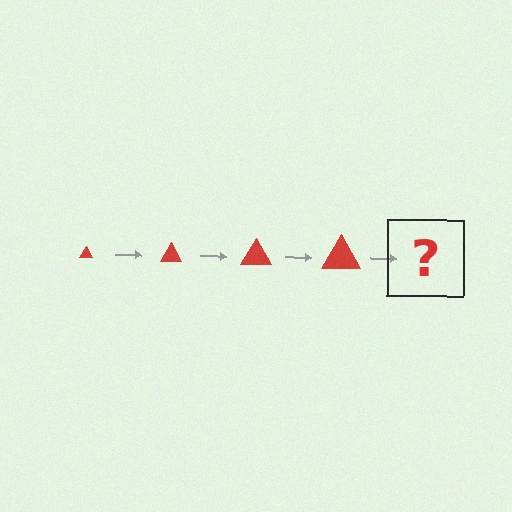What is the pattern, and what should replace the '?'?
The pattern is that the triangle gets progressively larger each step. The '?' should be a red triangle, larger than the previous one.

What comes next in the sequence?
The next element should be a red triangle, larger than the previous one.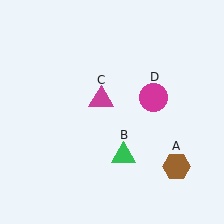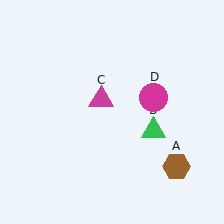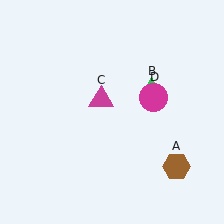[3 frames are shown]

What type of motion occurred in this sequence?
The green triangle (object B) rotated counterclockwise around the center of the scene.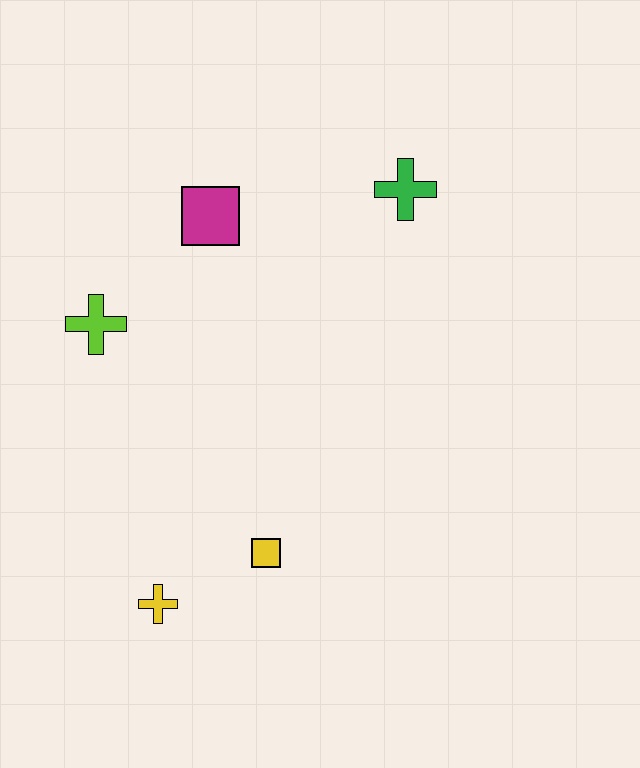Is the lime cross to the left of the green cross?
Yes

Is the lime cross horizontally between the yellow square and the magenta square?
No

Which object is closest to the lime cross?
The magenta square is closest to the lime cross.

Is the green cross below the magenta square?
No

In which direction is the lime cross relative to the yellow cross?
The lime cross is above the yellow cross.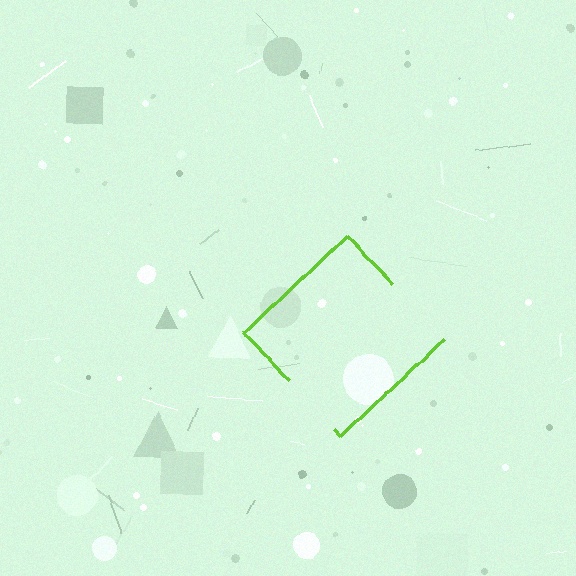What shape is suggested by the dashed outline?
The dashed outline suggests a diamond.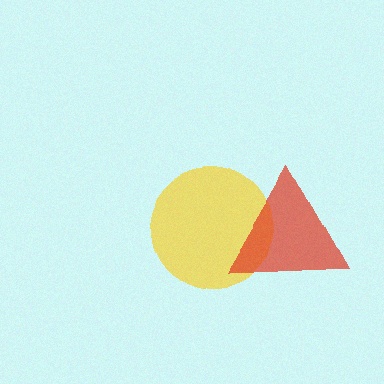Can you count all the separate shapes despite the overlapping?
Yes, there are 2 separate shapes.